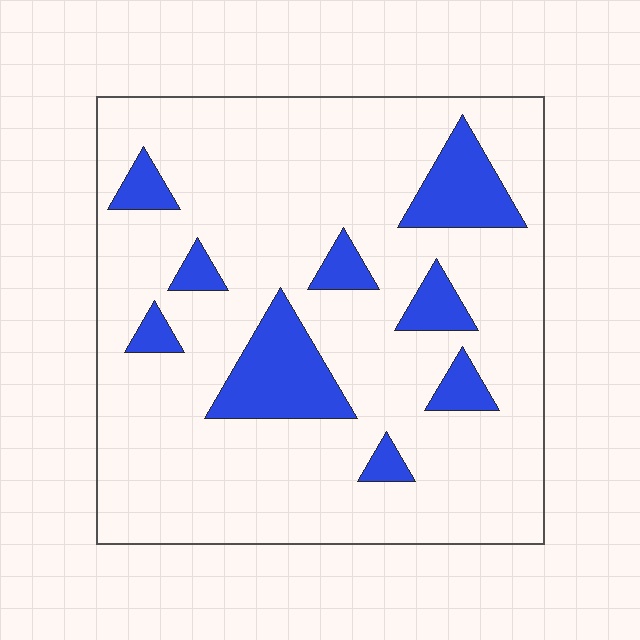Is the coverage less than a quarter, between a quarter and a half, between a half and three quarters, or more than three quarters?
Less than a quarter.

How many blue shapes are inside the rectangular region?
9.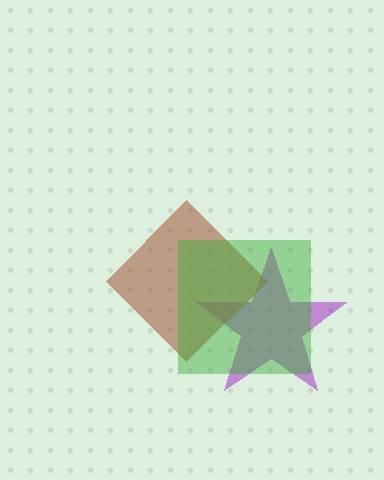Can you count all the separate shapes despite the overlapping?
Yes, there are 3 separate shapes.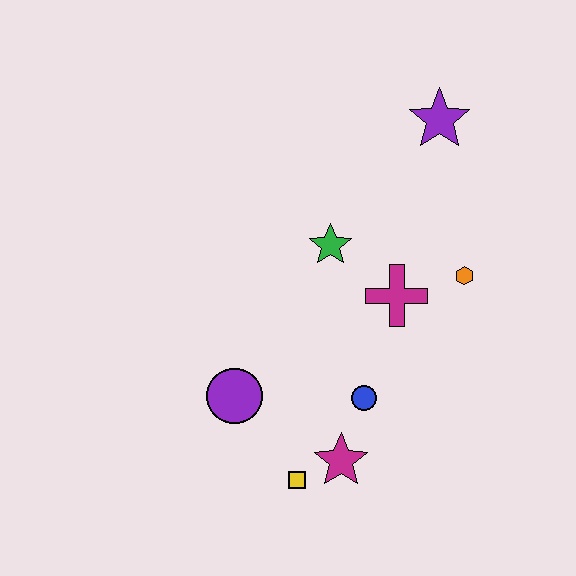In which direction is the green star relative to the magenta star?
The green star is above the magenta star.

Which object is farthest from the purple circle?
The purple star is farthest from the purple circle.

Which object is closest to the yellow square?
The magenta star is closest to the yellow square.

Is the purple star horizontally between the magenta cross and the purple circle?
No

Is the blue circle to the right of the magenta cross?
No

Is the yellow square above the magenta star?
No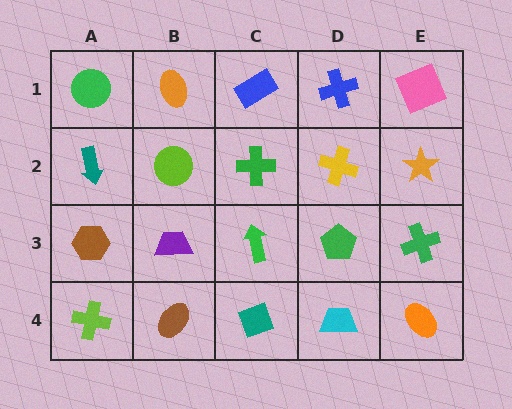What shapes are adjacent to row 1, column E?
An orange star (row 2, column E), a blue cross (row 1, column D).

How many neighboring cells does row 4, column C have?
3.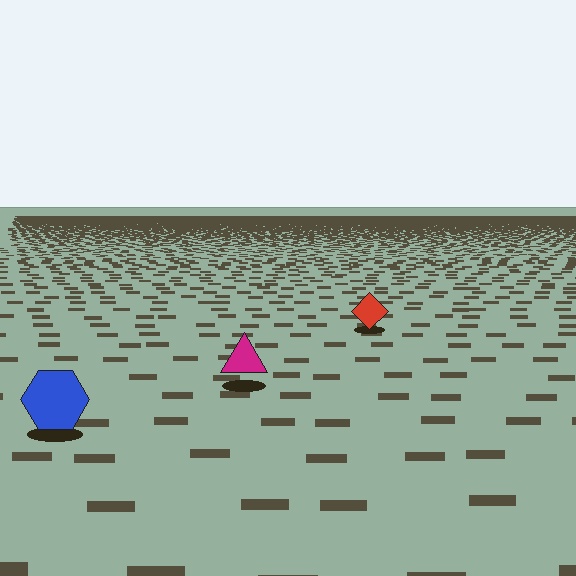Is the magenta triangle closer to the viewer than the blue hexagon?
No. The blue hexagon is closer — you can tell from the texture gradient: the ground texture is coarser near it.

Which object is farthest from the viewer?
The red diamond is farthest from the viewer. It appears smaller and the ground texture around it is denser.